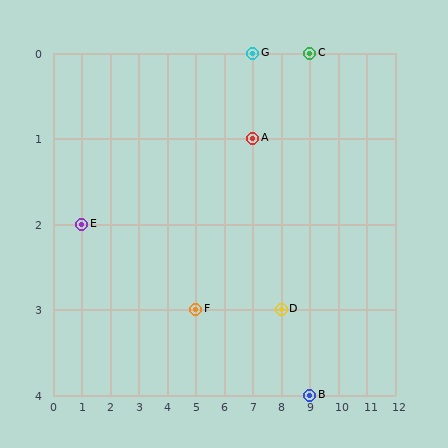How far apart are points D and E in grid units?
Points D and E are 7 columns and 1 row apart (about 7.1 grid units diagonally).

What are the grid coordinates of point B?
Point B is at grid coordinates (9, 4).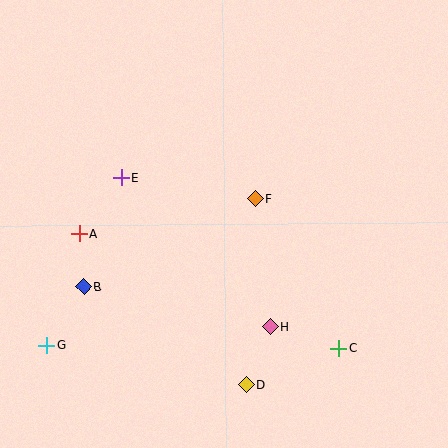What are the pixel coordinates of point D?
Point D is at (247, 385).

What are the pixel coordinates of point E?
Point E is at (121, 177).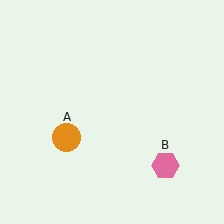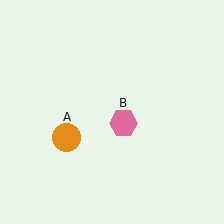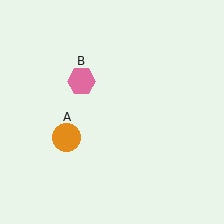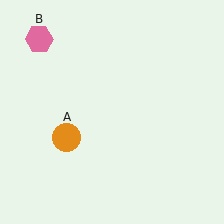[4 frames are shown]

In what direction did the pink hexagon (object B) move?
The pink hexagon (object B) moved up and to the left.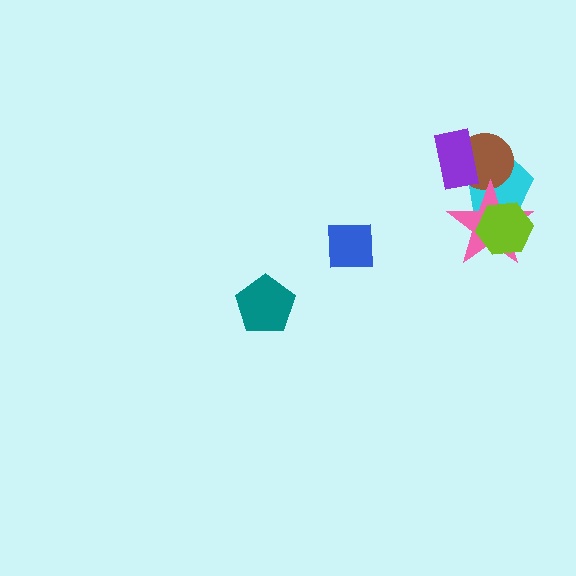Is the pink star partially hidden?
Yes, it is partially covered by another shape.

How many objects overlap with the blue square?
0 objects overlap with the blue square.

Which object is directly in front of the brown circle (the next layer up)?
The purple rectangle is directly in front of the brown circle.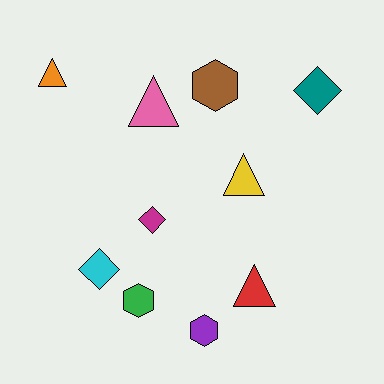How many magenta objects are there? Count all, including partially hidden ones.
There is 1 magenta object.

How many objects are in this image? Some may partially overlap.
There are 10 objects.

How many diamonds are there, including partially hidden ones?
There are 3 diamonds.